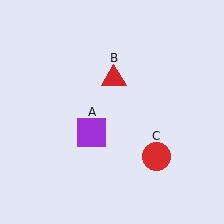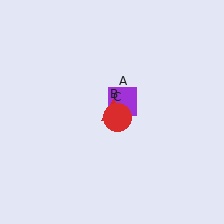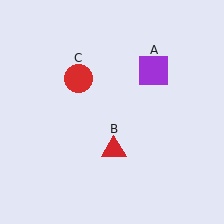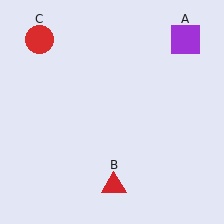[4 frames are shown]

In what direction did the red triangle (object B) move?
The red triangle (object B) moved down.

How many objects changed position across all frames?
3 objects changed position: purple square (object A), red triangle (object B), red circle (object C).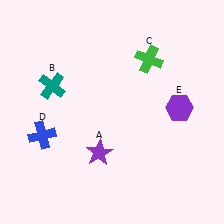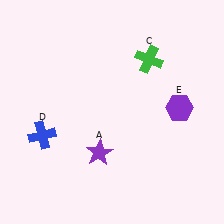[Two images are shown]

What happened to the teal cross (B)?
The teal cross (B) was removed in Image 2. It was in the top-left area of Image 1.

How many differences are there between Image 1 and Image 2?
There is 1 difference between the two images.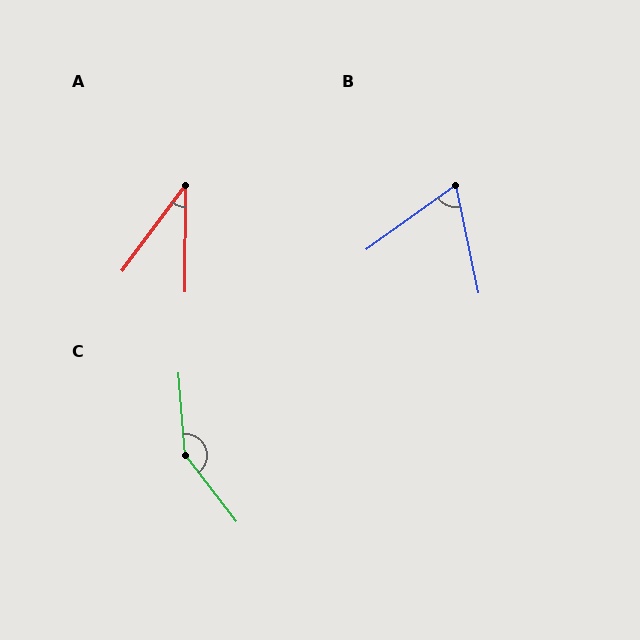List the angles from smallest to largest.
A (36°), B (66°), C (147°).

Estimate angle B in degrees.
Approximately 66 degrees.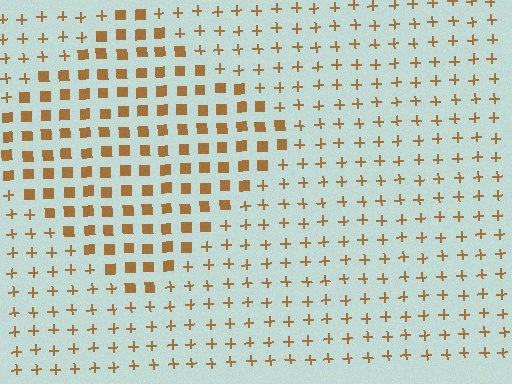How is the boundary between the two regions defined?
The boundary is defined by a change in element shape: squares inside vs. plus signs outside. All elements share the same color and spacing.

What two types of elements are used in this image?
The image uses squares inside the diamond region and plus signs outside it.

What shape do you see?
I see a diamond.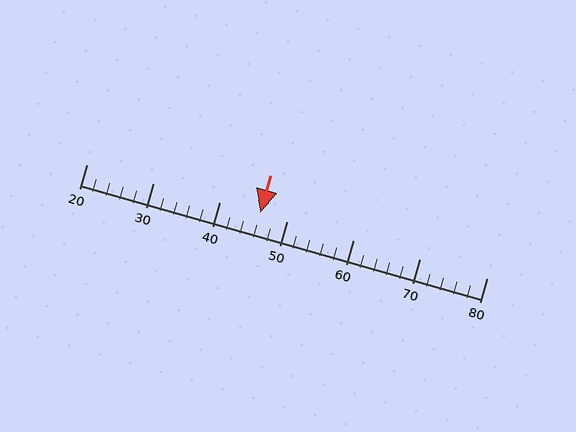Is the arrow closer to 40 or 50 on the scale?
The arrow is closer to 50.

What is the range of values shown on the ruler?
The ruler shows values from 20 to 80.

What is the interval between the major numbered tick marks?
The major tick marks are spaced 10 units apart.